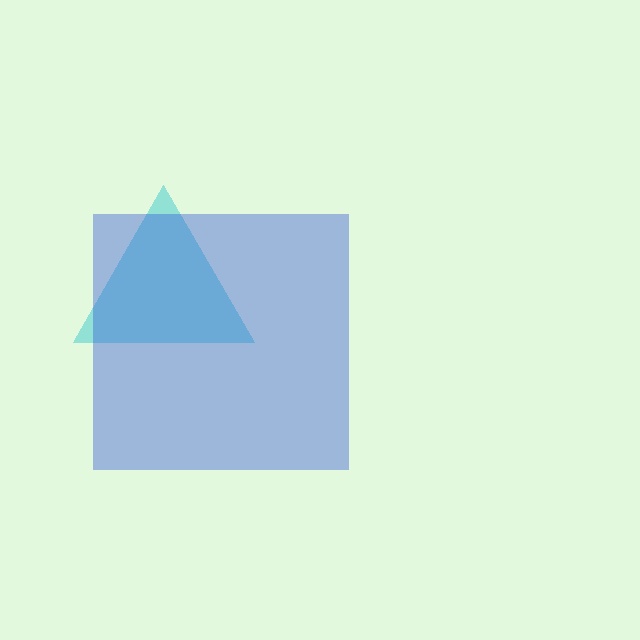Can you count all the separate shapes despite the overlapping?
Yes, there are 2 separate shapes.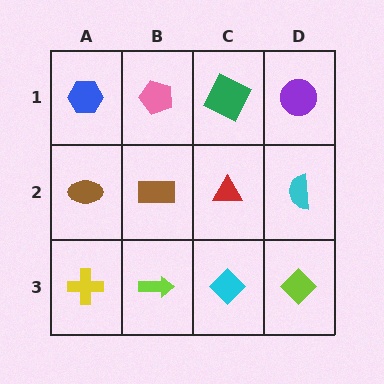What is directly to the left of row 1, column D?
A green square.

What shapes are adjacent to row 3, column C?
A red triangle (row 2, column C), a lime arrow (row 3, column B), a lime diamond (row 3, column D).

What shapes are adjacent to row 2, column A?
A blue hexagon (row 1, column A), a yellow cross (row 3, column A), a brown rectangle (row 2, column B).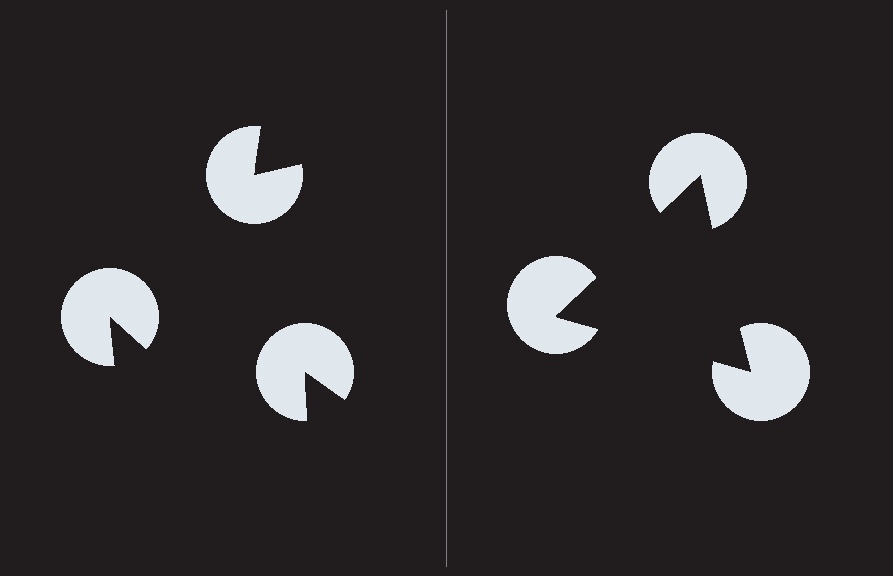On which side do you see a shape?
An illusory triangle appears on the right side. On the left side the wedge cuts are rotated, so no coherent shape forms.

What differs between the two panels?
The pac-man discs are positioned identically on both sides; only the wedge orientations differ. On the right they align to a triangle; on the left they are misaligned.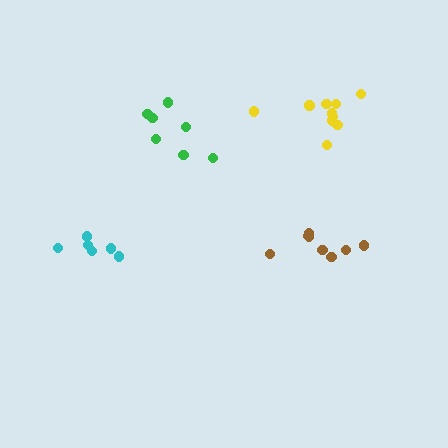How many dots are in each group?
Group 1: 6 dots, Group 2: 10 dots, Group 3: 7 dots, Group 4: 8 dots (31 total).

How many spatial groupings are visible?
There are 4 spatial groupings.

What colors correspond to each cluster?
The clusters are colored: cyan, yellow, green, brown.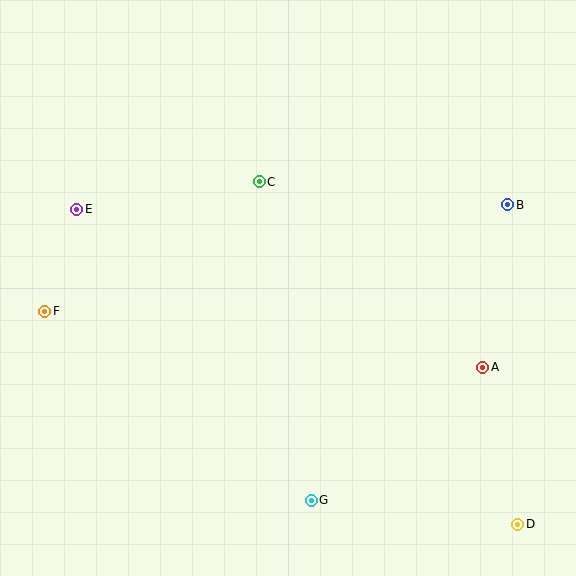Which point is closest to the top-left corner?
Point E is closest to the top-left corner.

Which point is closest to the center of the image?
Point C at (259, 182) is closest to the center.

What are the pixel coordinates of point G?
Point G is at (311, 500).